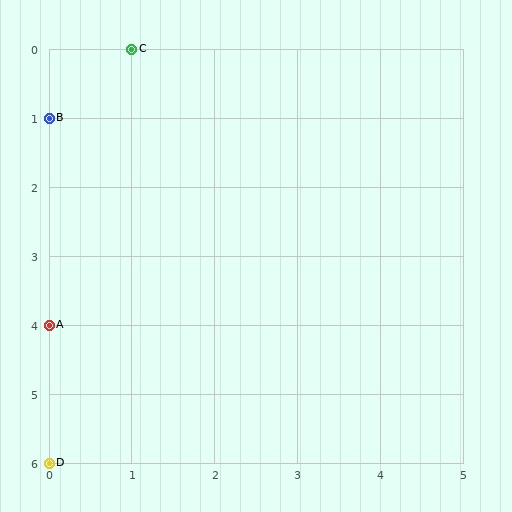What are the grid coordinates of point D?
Point D is at grid coordinates (0, 6).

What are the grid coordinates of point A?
Point A is at grid coordinates (0, 4).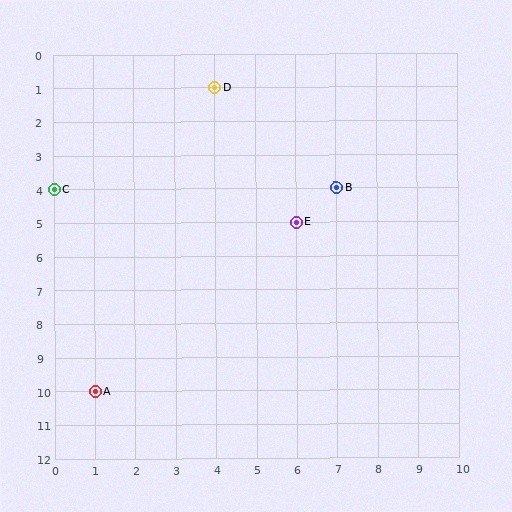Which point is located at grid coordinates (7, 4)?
Point B is at (7, 4).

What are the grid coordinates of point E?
Point E is at grid coordinates (6, 5).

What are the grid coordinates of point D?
Point D is at grid coordinates (4, 1).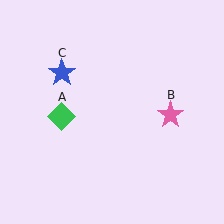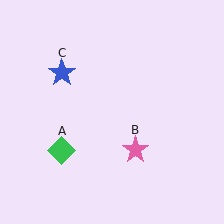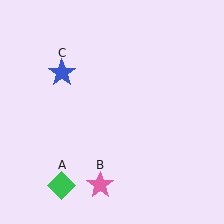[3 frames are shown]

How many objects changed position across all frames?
2 objects changed position: green diamond (object A), pink star (object B).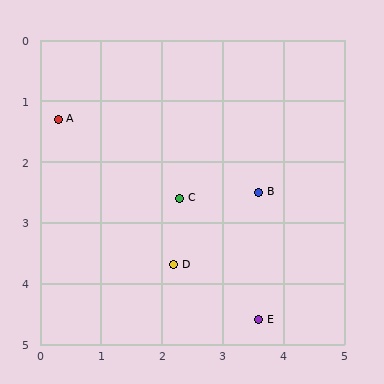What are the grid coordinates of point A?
Point A is at approximately (0.3, 1.3).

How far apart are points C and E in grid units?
Points C and E are about 2.4 grid units apart.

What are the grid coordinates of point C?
Point C is at approximately (2.3, 2.6).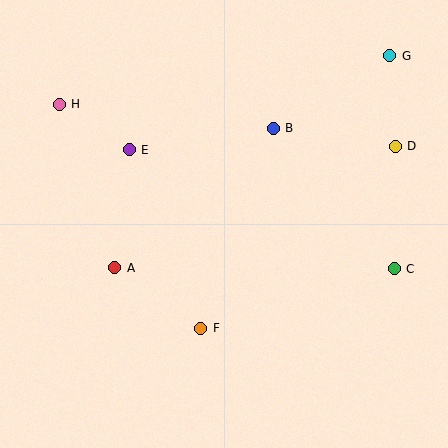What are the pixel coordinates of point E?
Point E is at (129, 150).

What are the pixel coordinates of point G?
Point G is at (390, 56).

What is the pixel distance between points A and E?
The distance between A and E is 119 pixels.